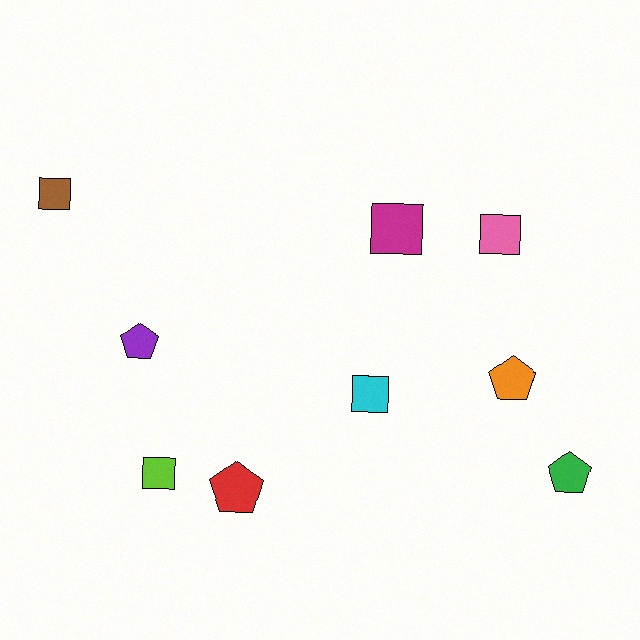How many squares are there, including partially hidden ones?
There are 5 squares.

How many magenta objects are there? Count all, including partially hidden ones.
There is 1 magenta object.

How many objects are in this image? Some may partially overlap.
There are 9 objects.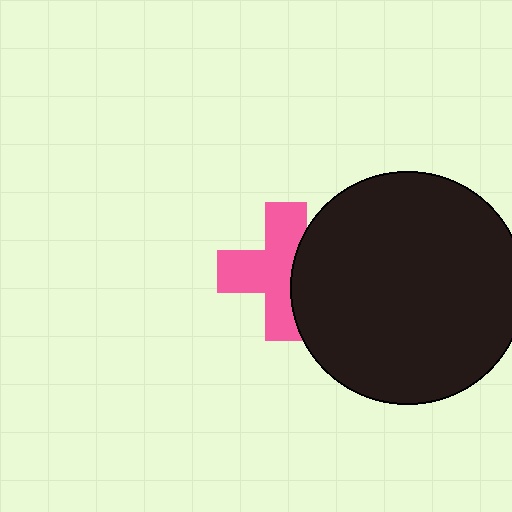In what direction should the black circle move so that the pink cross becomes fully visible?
The black circle should move right. That is the shortest direction to clear the overlap and leave the pink cross fully visible.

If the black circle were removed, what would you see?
You would see the complete pink cross.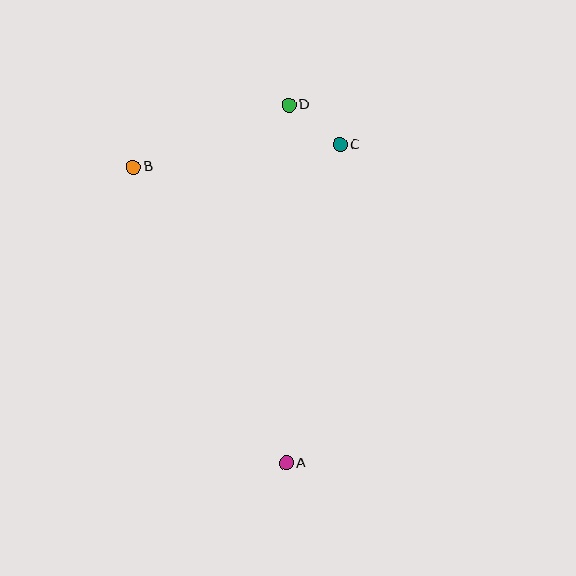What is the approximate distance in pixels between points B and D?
The distance between B and D is approximately 167 pixels.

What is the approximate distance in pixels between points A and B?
The distance between A and B is approximately 333 pixels.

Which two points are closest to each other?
Points C and D are closest to each other.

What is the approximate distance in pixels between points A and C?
The distance between A and C is approximately 322 pixels.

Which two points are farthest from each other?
Points A and D are farthest from each other.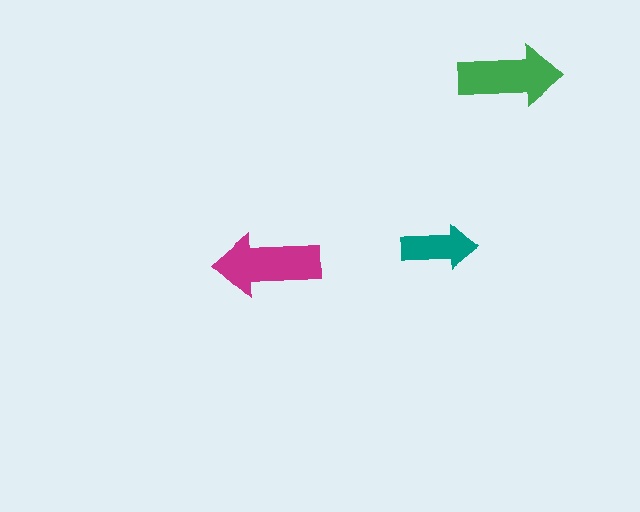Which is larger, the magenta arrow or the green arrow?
The magenta one.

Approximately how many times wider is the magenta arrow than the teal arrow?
About 1.5 times wider.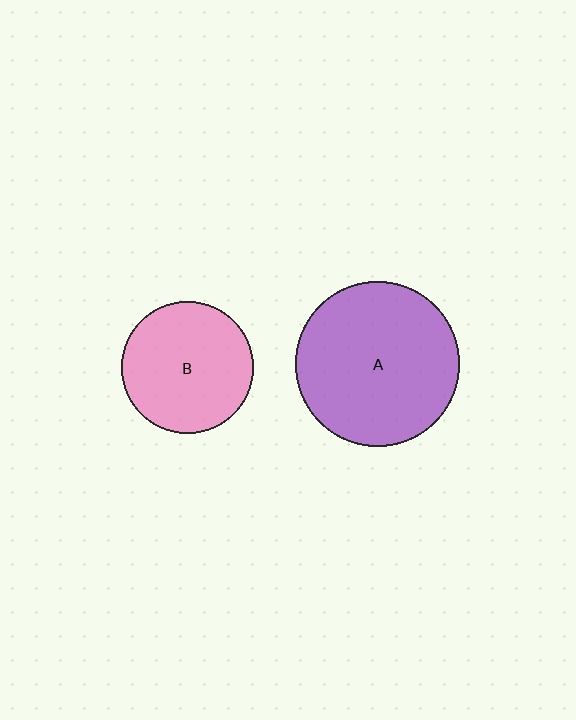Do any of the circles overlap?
No, none of the circles overlap.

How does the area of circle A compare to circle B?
Approximately 1.6 times.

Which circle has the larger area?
Circle A (purple).